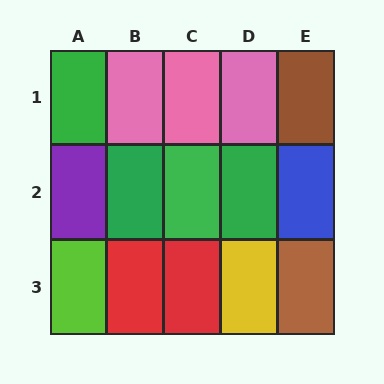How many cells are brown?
2 cells are brown.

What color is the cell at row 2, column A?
Purple.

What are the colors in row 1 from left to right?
Green, pink, pink, pink, brown.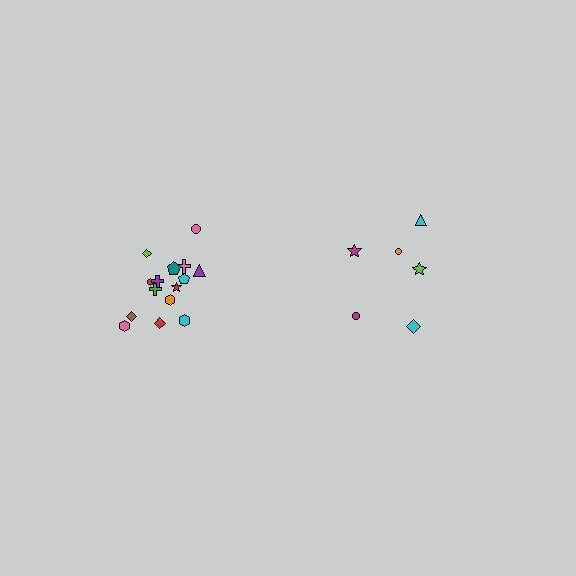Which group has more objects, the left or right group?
The left group.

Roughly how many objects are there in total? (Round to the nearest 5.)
Roughly 20 objects in total.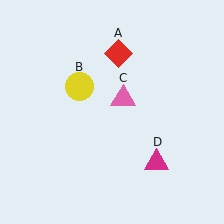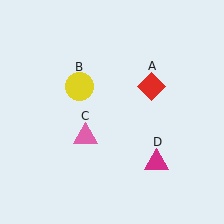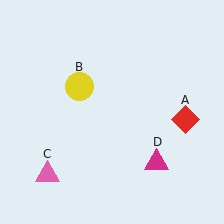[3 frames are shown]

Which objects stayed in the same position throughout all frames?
Yellow circle (object B) and magenta triangle (object D) remained stationary.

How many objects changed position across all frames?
2 objects changed position: red diamond (object A), pink triangle (object C).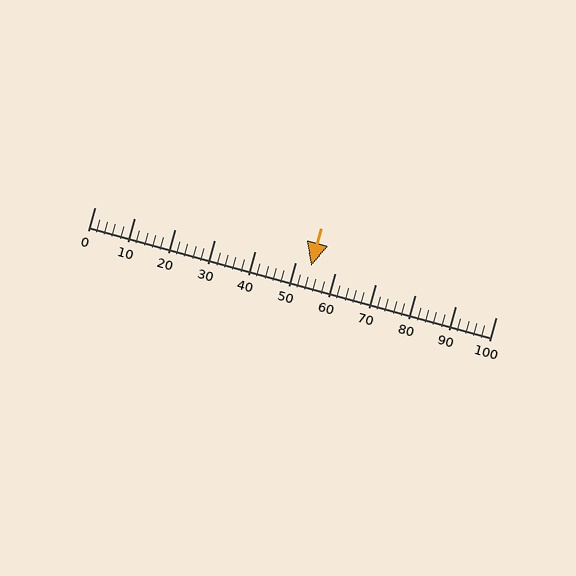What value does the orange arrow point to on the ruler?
The orange arrow points to approximately 54.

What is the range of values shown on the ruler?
The ruler shows values from 0 to 100.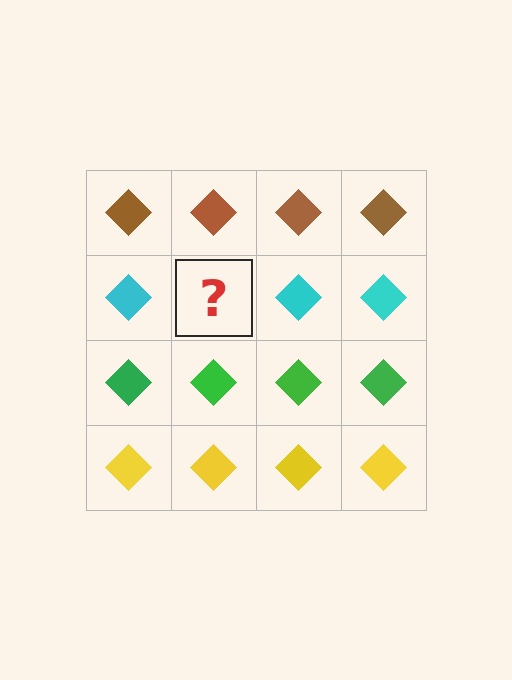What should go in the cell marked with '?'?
The missing cell should contain a cyan diamond.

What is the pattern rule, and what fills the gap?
The rule is that each row has a consistent color. The gap should be filled with a cyan diamond.